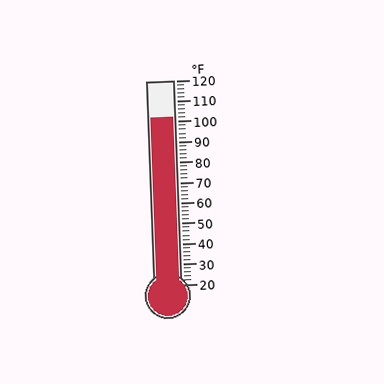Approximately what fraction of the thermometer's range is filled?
The thermometer is filled to approximately 80% of its range.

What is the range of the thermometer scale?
The thermometer scale ranges from 20°F to 120°F.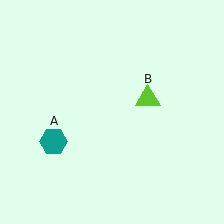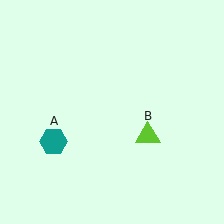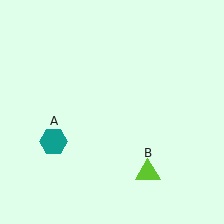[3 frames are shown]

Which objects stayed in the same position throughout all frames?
Teal hexagon (object A) remained stationary.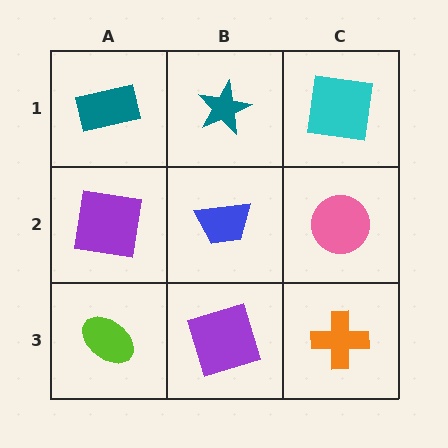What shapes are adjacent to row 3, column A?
A purple square (row 2, column A), a purple square (row 3, column B).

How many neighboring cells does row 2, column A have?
3.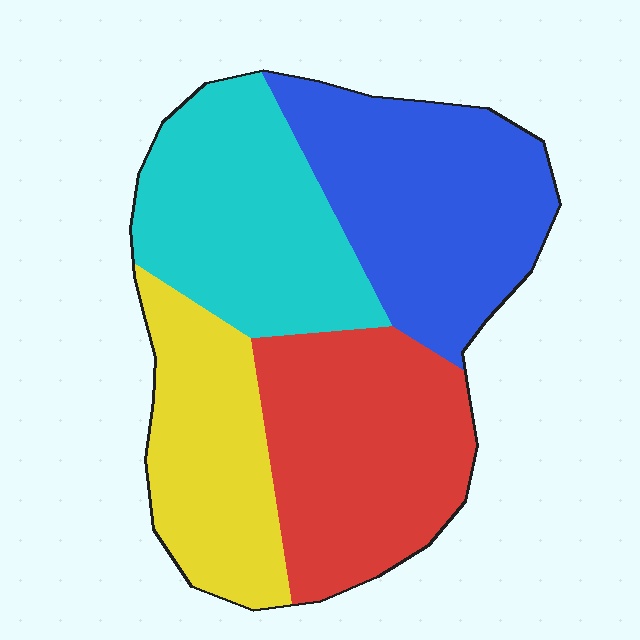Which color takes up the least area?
Yellow, at roughly 20%.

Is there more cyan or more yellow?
Cyan.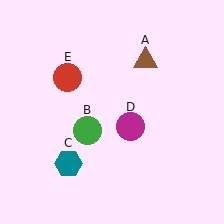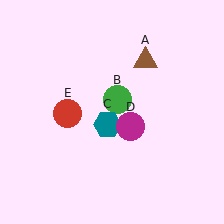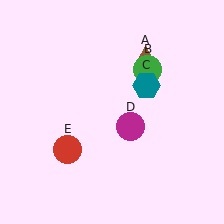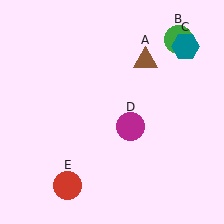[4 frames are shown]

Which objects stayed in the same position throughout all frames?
Brown triangle (object A) and magenta circle (object D) remained stationary.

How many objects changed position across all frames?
3 objects changed position: green circle (object B), teal hexagon (object C), red circle (object E).